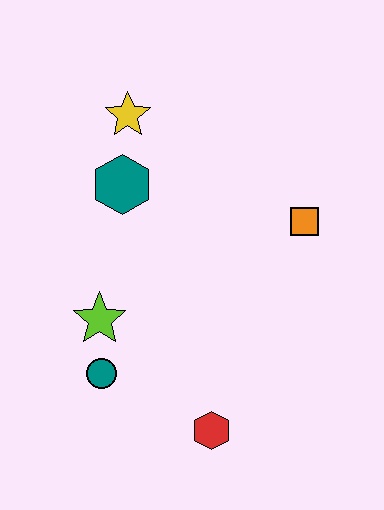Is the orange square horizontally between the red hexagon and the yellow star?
No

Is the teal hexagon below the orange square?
No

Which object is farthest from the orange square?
The teal circle is farthest from the orange square.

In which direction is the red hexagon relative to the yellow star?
The red hexagon is below the yellow star.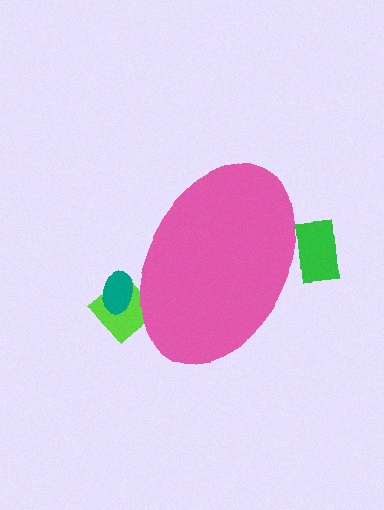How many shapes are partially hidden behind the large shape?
4 shapes are partially hidden.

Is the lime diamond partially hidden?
Yes, the lime diamond is partially hidden behind the pink ellipse.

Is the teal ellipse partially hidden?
Yes, the teal ellipse is partially hidden behind the pink ellipse.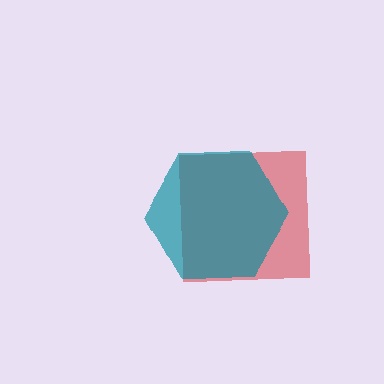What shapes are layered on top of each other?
The layered shapes are: a red square, a teal hexagon.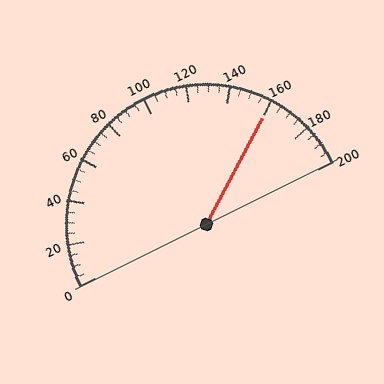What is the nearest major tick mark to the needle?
The nearest major tick mark is 160.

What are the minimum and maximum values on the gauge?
The gauge ranges from 0 to 200.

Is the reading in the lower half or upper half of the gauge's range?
The reading is in the upper half of the range (0 to 200).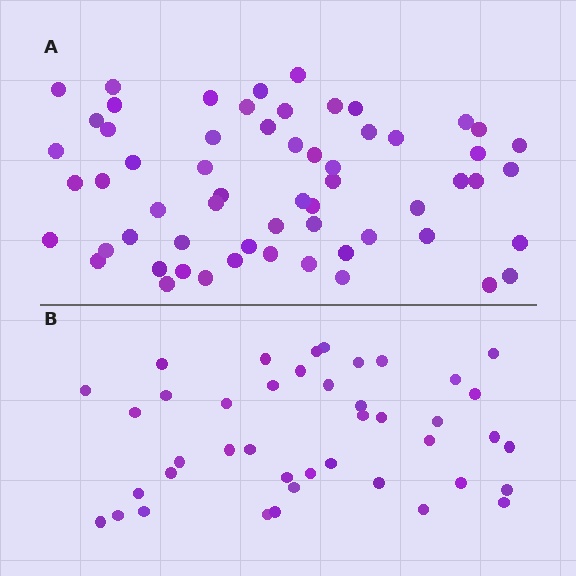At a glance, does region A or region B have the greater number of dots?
Region A (the top region) has more dots.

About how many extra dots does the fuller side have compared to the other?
Region A has approximately 20 more dots than region B.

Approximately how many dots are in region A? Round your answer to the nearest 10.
About 60 dots.